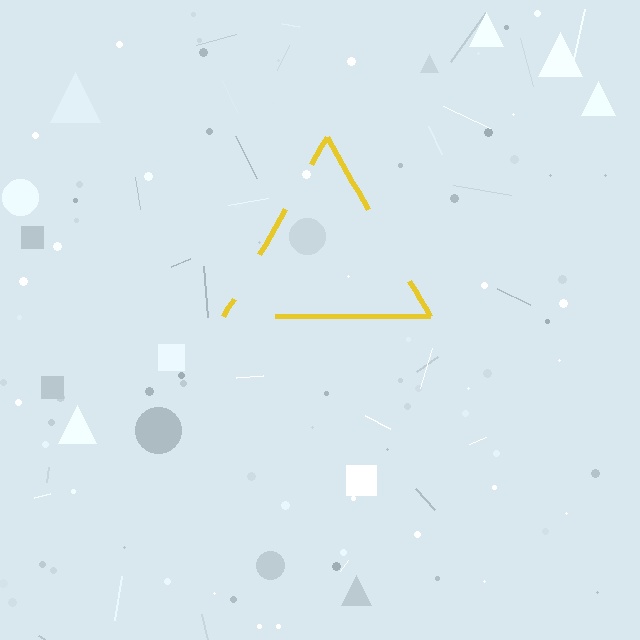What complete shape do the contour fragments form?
The contour fragments form a triangle.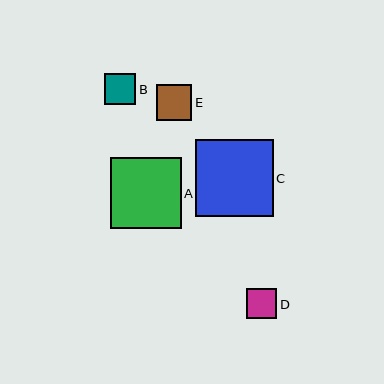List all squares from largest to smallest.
From largest to smallest: C, A, E, B, D.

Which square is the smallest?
Square D is the smallest with a size of approximately 30 pixels.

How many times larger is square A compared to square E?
Square A is approximately 2.0 times the size of square E.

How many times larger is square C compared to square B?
Square C is approximately 2.5 times the size of square B.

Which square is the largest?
Square C is the largest with a size of approximately 77 pixels.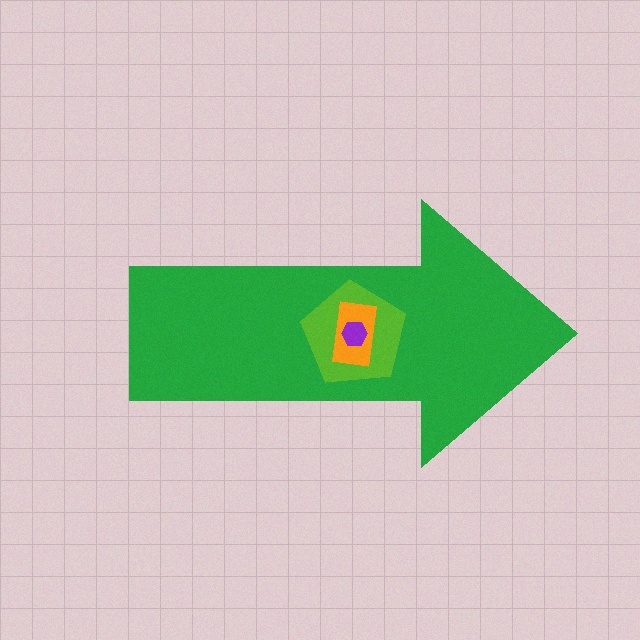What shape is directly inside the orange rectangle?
The purple hexagon.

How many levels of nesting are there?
4.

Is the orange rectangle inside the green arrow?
Yes.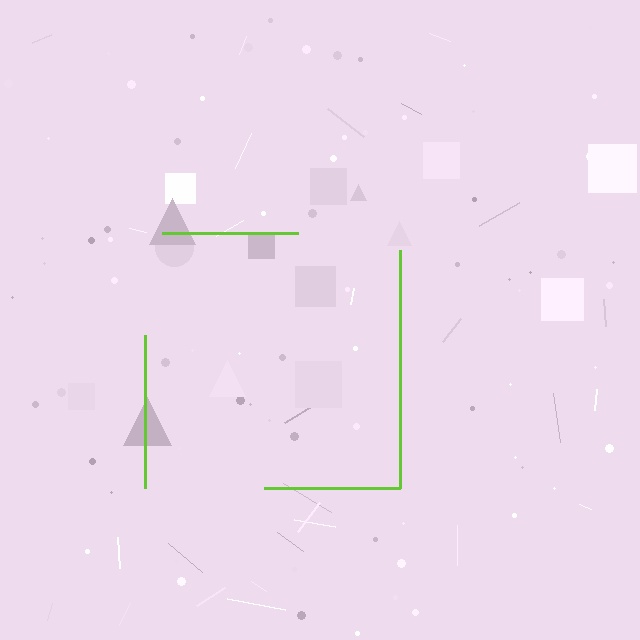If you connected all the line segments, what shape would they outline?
They would outline a square.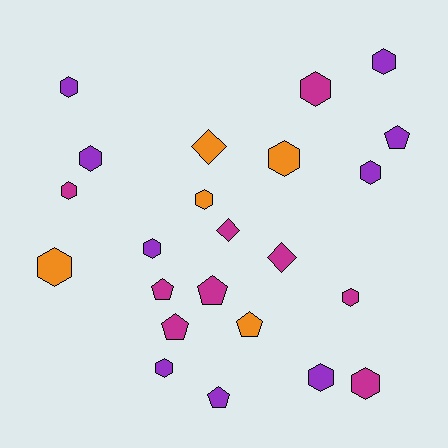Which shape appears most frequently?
Hexagon, with 14 objects.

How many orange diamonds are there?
There is 1 orange diamond.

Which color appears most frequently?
Magenta, with 9 objects.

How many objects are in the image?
There are 23 objects.